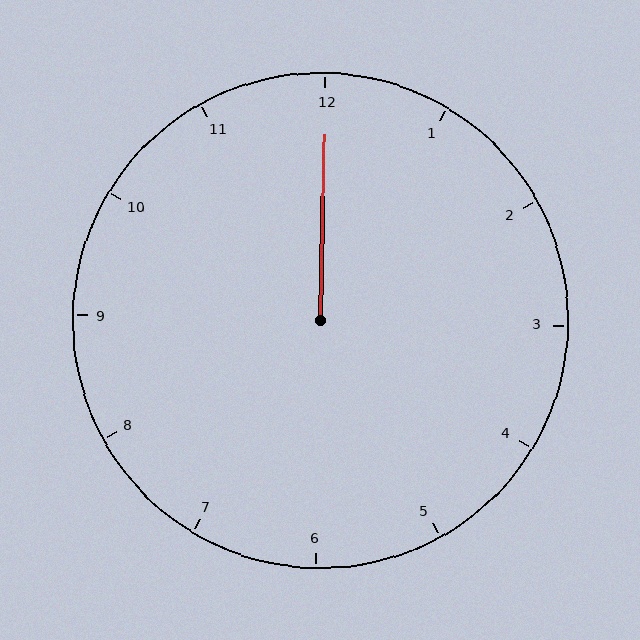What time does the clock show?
12:00.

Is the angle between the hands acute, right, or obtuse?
It is acute.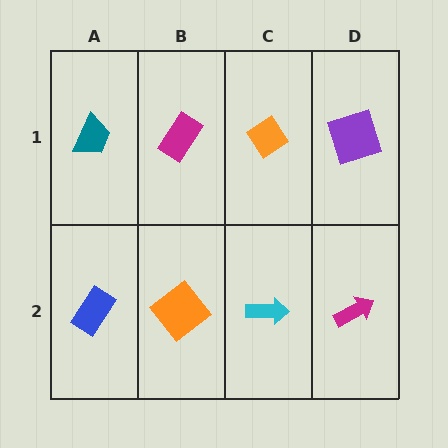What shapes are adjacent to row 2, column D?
A purple square (row 1, column D), a cyan arrow (row 2, column C).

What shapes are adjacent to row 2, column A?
A teal trapezoid (row 1, column A), an orange diamond (row 2, column B).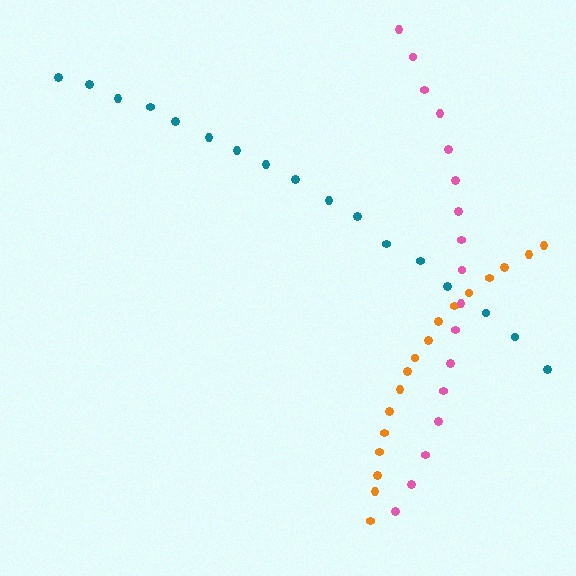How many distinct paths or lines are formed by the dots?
There are 3 distinct paths.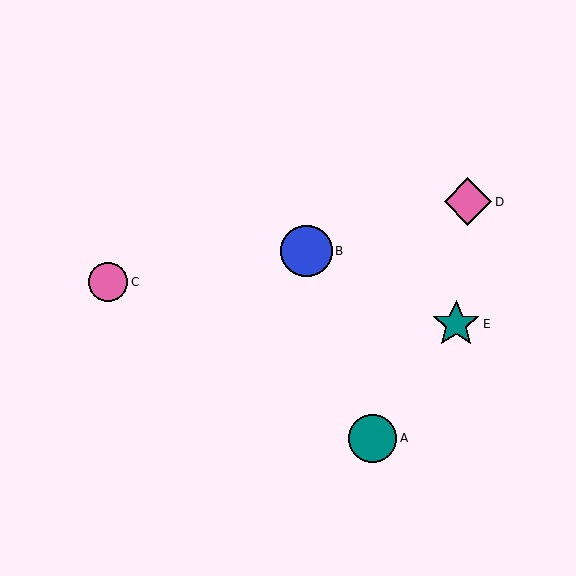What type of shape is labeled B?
Shape B is a blue circle.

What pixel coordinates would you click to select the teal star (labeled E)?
Click at (456, 324) to select the teal star E.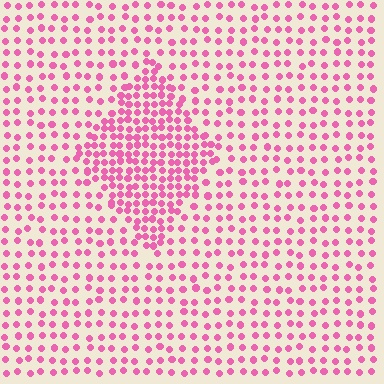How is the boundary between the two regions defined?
The boundary is defined by a change in element density (approximately 2.0x ratio). All elements are the same color, size, and shape.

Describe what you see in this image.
The image contains small pink elements arranged at two different densities. A diamond-shaped region is visible where the elements are more densely packed than the surrounding area.